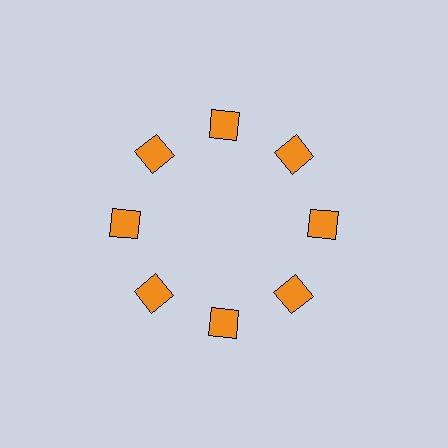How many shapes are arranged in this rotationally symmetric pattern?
There are 8 shapes, arranged in 8 groups of 1.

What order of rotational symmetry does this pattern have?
This pattern has 8-fold rotational symmetry.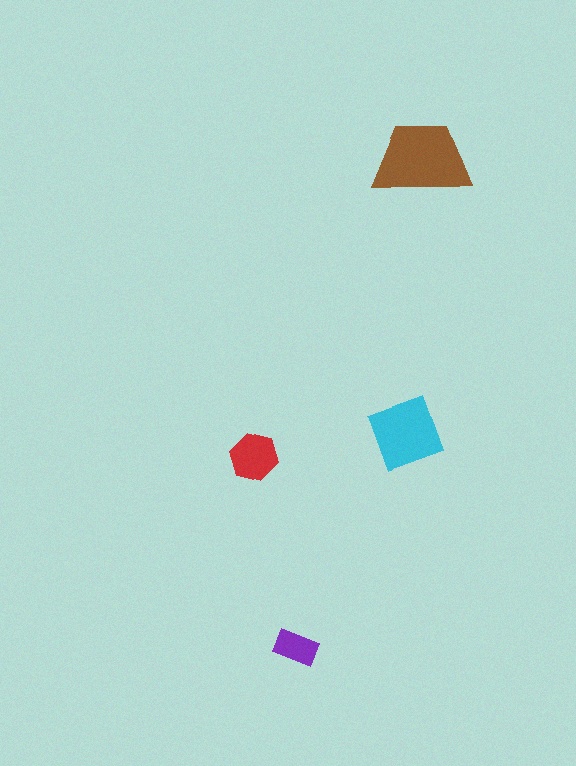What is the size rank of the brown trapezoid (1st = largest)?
1st.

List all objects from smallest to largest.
The purple rectangle, the red hexagon, the cyan square, the brown trapezoid.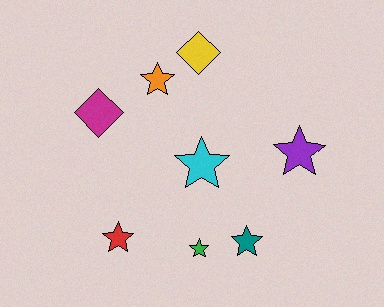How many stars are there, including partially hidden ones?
There are 6 stars.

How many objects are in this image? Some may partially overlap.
There are 8 objects.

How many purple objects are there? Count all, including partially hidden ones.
There is 1 purple object.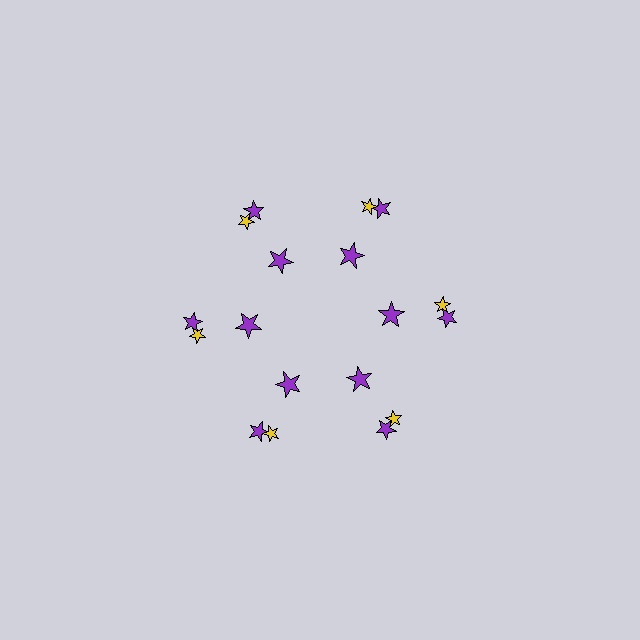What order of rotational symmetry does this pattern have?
This pattern has 6-fold rotational symmetry.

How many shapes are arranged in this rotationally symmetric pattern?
There are 18 shapes, arranged in 6 groups of 3.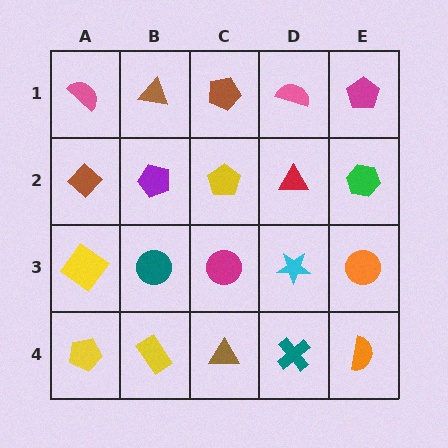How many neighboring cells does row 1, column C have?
3.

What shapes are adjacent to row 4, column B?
A teal circle (row 3, column B), a yellow pentagon (row 4, column A), a brown triangle (row 4, column C).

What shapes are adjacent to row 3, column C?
A yellow pentagon (row 2, column C), a brown triangle (row 4, column C), a teal circle (row 3, column B), a cyan star (row 3, column D).